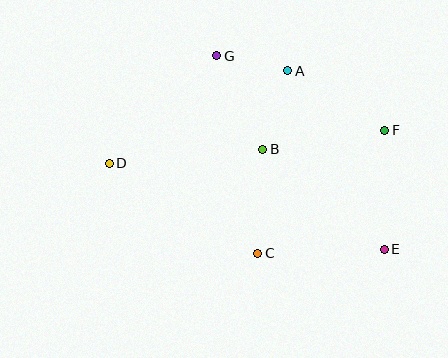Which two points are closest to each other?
Points A and G are closest to each other.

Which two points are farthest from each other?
Points D and E are farthest from each other.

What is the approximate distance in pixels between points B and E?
The distance between B and E is approximately 158 pixels.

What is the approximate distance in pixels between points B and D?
The distance between B and D is approximately 154 pixels.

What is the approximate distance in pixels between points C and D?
The distance between C and D is approximately 174 pixels.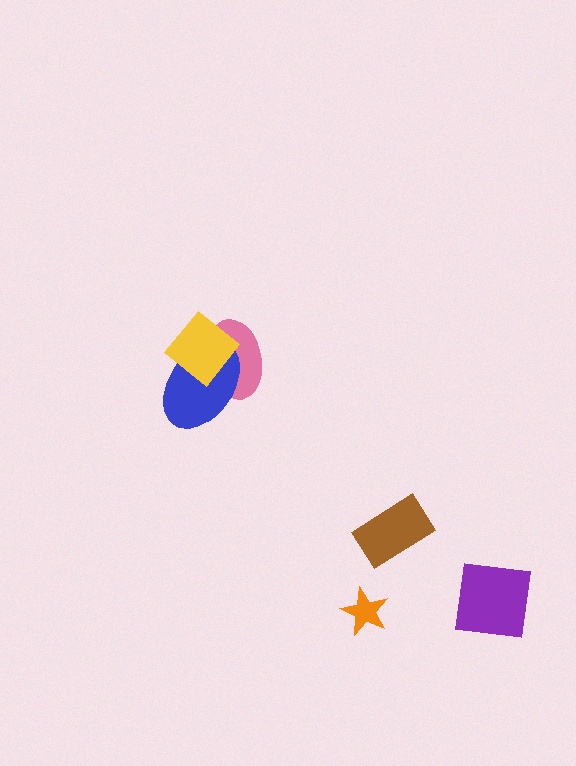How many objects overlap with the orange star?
0 objects overlap with the orange star.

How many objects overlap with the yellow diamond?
2 objects overlap with the yellow diamond.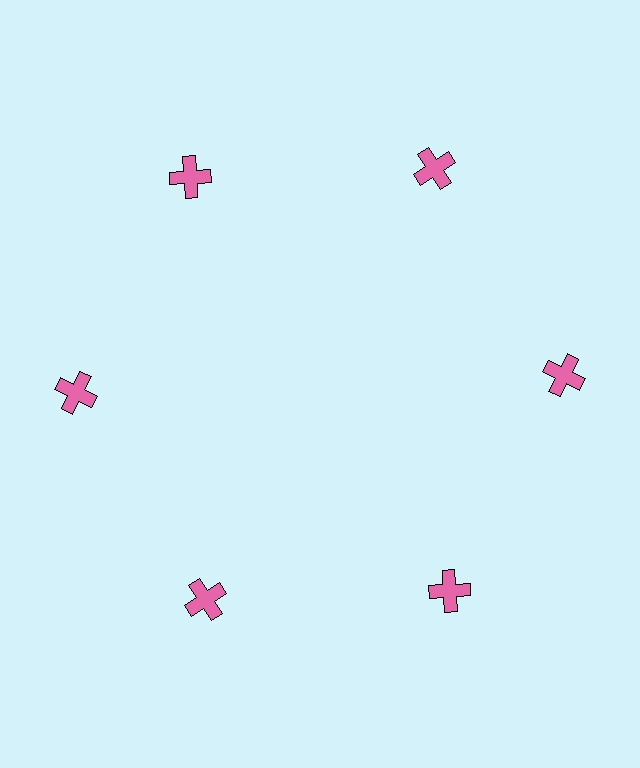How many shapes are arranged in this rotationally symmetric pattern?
There are 6 shapes, arranged in 6 groups of 1.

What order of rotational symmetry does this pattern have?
This pattern has 6-fold rotational symmetry.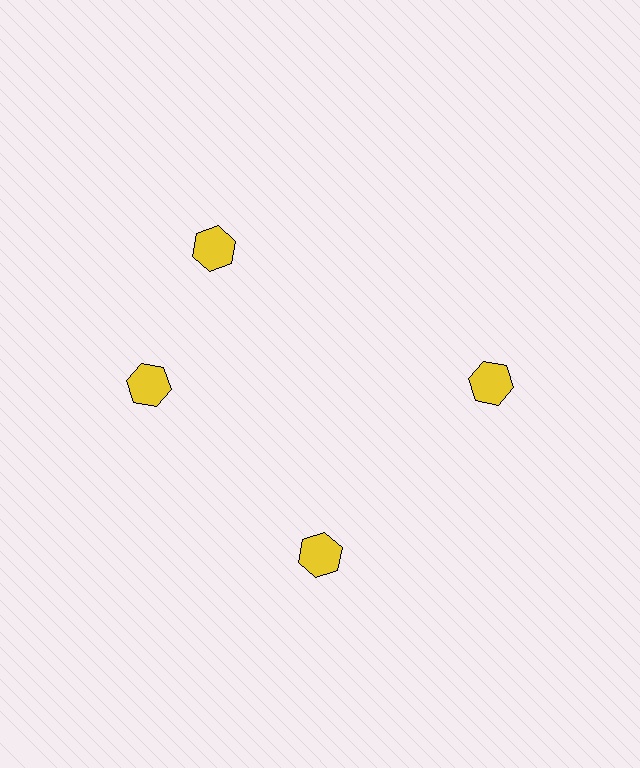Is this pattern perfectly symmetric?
No. The 4 yellow hexagons are arranged in a ring, but one element near the 12 o'clock position is rotated out of alignment along the ring, breaking the 4-fold rotational symmetry.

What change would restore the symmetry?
The symmetry would be restored by rotating it back into even spacing with its neighbors so that all 4 hexagons sit at equal angles and equal distance from the center.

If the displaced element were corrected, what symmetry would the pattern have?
It would have 4-fold rotational symmetry — the pattern would map onto itself every 90 degrees.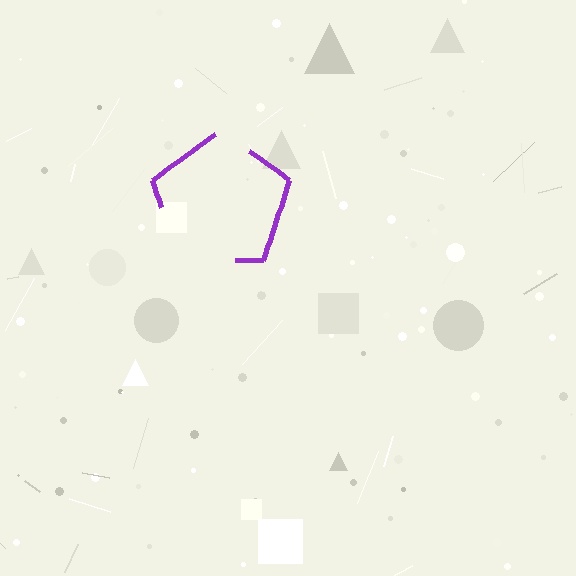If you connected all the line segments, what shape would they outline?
They would outline a pentagon.